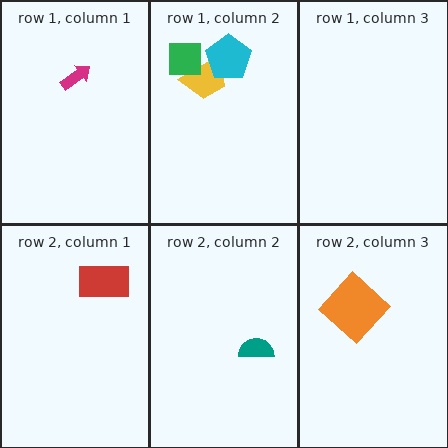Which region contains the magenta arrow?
The row 1, column 1 region.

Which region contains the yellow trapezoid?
The row 1, column 2 region.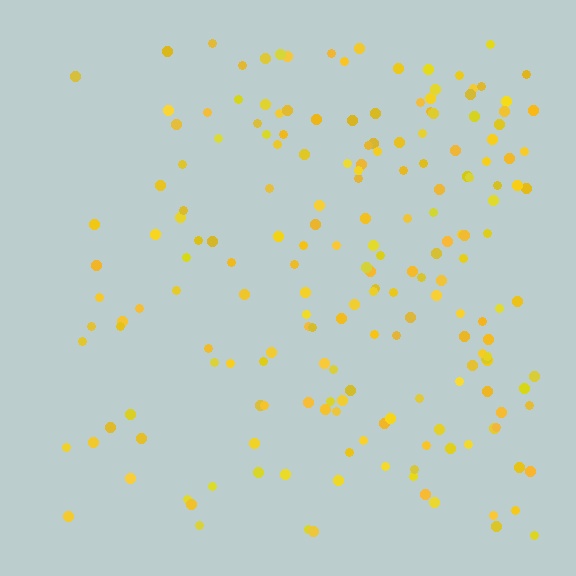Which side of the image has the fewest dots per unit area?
The left.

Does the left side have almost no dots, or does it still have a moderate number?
Still a moderate number, just noticeably fewer than the right.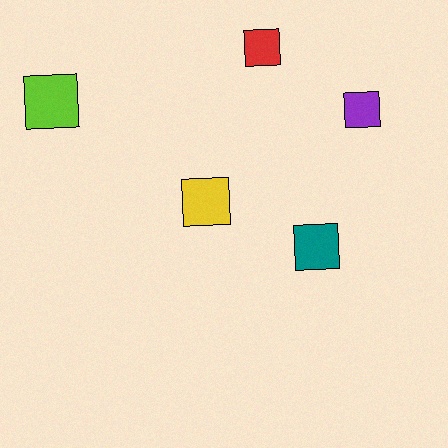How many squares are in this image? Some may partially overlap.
There are 5 squares.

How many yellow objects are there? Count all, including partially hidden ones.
There is 1 yellow object.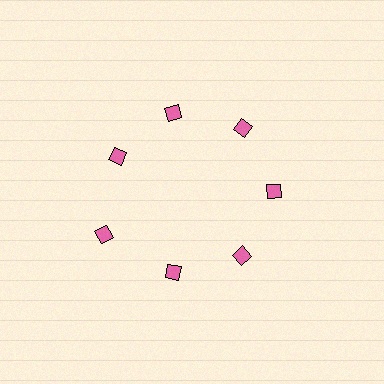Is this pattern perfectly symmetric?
No. The 7 pink diamonds are arranged in a ring, but one element near the 8 o'clock position is pushed outward from the center, breaking the 7-fold rotational symmetry.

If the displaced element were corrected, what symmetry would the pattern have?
It would have 7-fold rotational symmetry — the pattern would map onto itself every 51 degrees.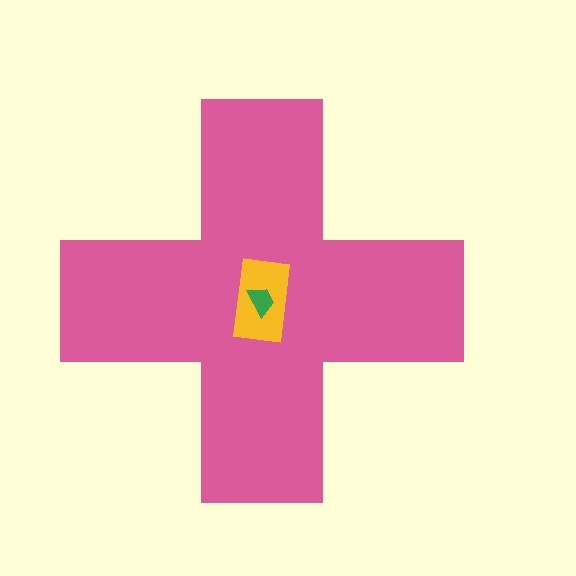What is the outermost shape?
The pink cross.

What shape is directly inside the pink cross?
The yellow rectangle.